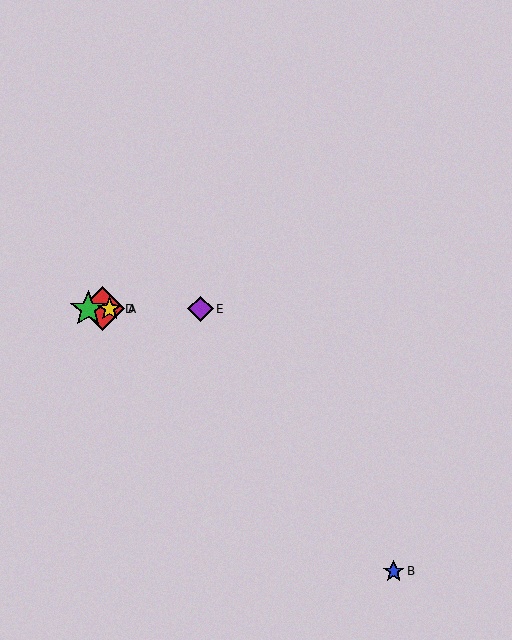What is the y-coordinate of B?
Object B is at y≈571.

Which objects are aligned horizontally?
Objects A, C, D, E are aligned horizontally.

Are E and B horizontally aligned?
No, E is at y≈309 and B is at y≈571.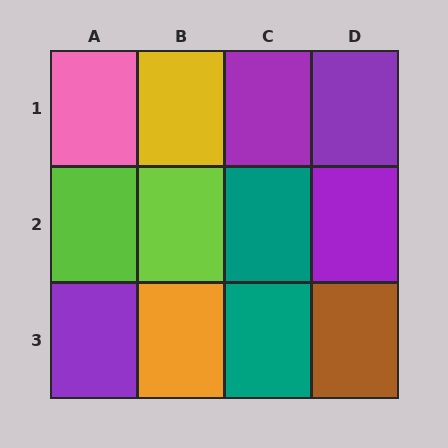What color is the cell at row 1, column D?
Purple.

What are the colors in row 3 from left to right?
Purple, orange, teal, brown.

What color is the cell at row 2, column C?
Teal.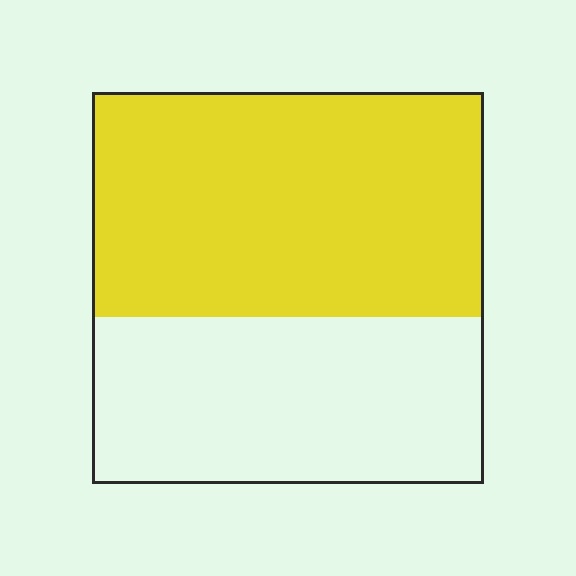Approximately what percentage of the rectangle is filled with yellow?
Approximately 55%.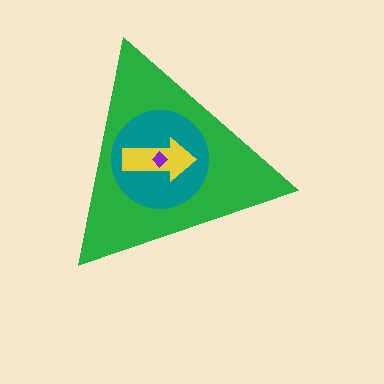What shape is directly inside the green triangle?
The teal circle.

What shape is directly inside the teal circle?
The yellow arrow.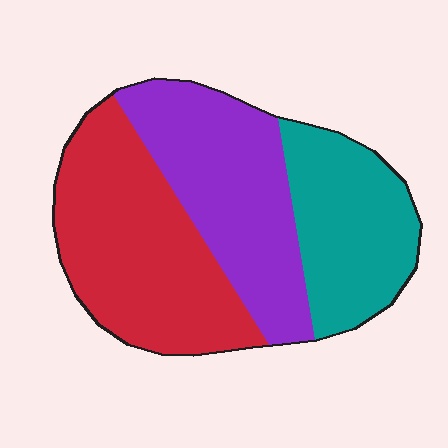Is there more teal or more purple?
Purple.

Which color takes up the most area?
Red, at roughly 40%.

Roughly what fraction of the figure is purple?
Purple covers roughly 35% of the figure.